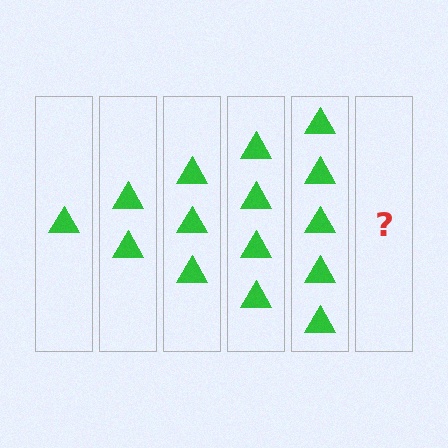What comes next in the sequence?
The next element should be 6 triangles.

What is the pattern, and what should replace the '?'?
The pattern is that each step adds one more triangle. The '?' should be 6 triangles.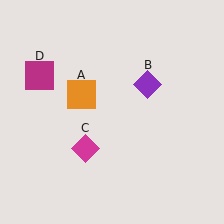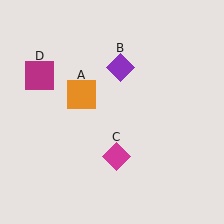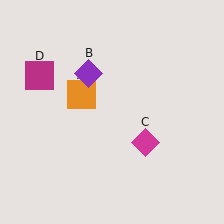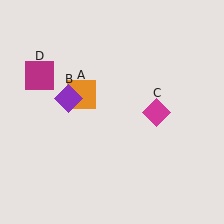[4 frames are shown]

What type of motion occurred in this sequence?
The purple diamond (object B), magenta diamond (object C) rotated counterclockwise around the center of the scene.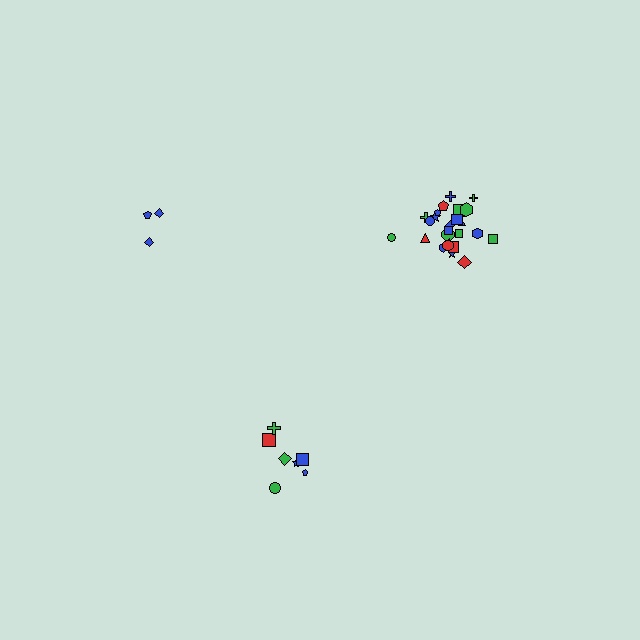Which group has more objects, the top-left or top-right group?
The top-right group.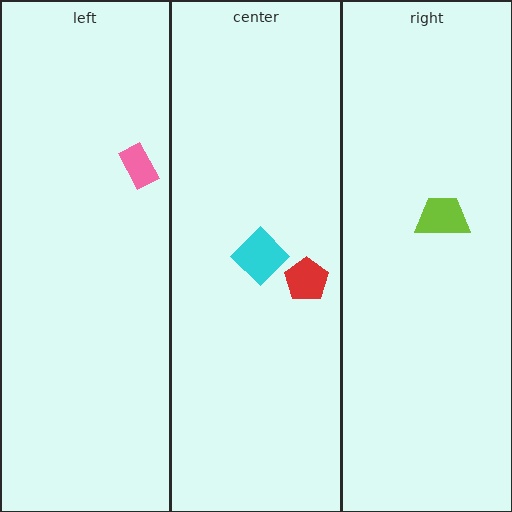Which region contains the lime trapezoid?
The right region.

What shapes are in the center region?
The cyan diamond, the red pentagon.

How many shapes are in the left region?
1.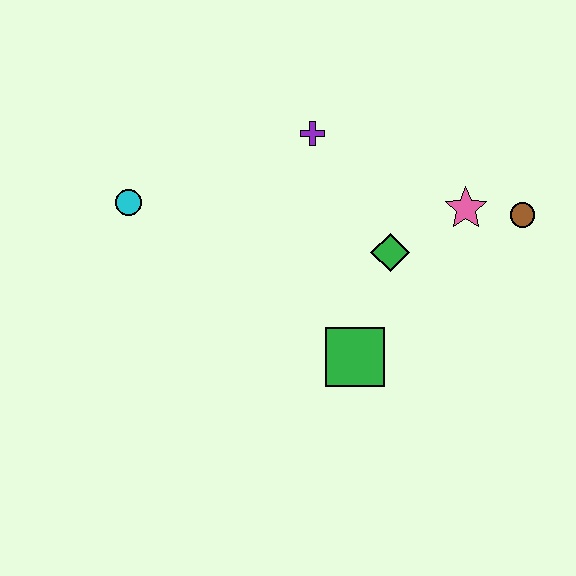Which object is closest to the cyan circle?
The purple cross is closest to the cyan circle.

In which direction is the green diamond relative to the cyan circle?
The green diamond is to the right of the cyan circle.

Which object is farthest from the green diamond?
The cyan circle is farthest from the green diamond.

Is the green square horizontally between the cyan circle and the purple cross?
No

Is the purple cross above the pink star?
Yes